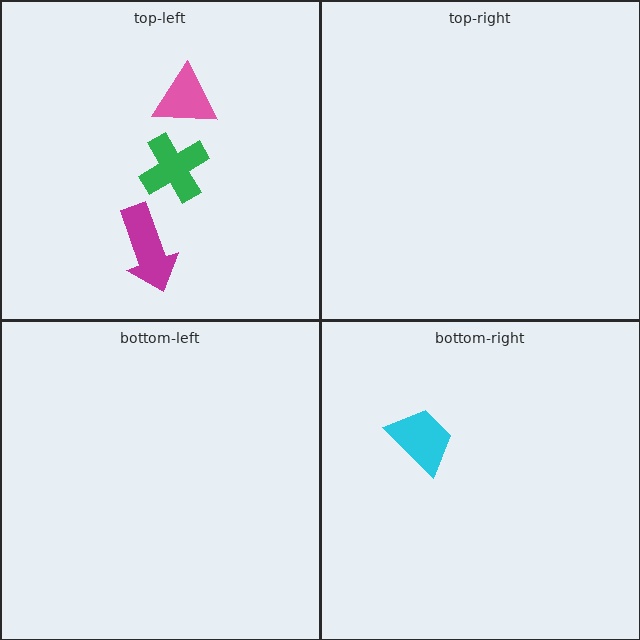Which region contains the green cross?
The top-left region.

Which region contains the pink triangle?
The top-left region.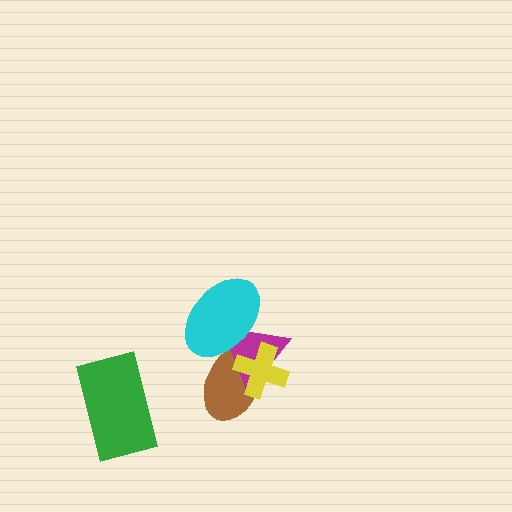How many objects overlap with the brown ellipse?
3 objects overlap with the brown ellipse.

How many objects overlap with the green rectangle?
0 objects overlap with the green rectangle.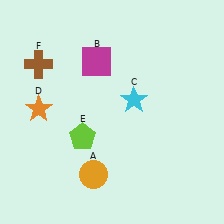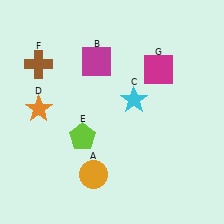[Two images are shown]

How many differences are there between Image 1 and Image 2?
There is 1 difference between the two images.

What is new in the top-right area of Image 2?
A magenta square (G) was added in the top-right area of Image 2.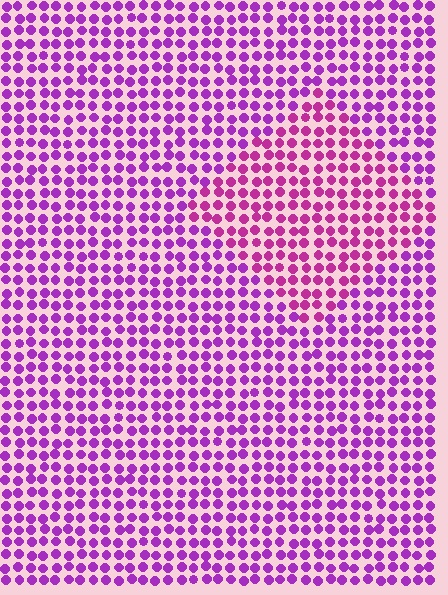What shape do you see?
I see a diamond.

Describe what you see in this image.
The image is filled with small purple elements in a uniform arrangement. A diamond-shaped region is visible where the elements are tinted to a slightly different hue, forming a subtle color boundary.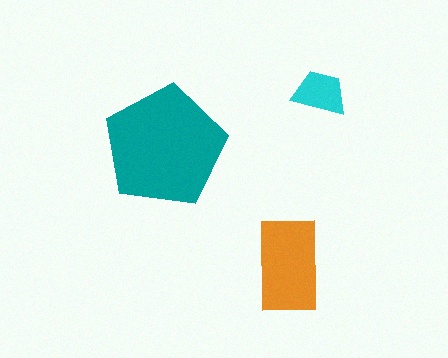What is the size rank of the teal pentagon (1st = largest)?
1st.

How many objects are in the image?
There are 3 objects in the image.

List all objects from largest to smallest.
The teal pentagon, the orange rectangle, the cyan trapezoid.